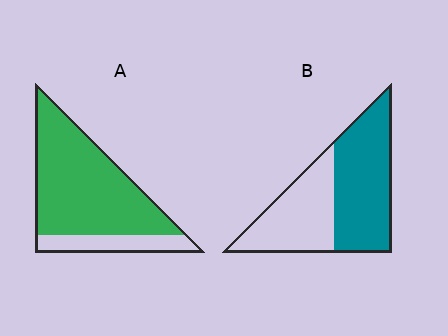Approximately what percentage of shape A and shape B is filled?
A is approximately 80% and B is approximately 55%.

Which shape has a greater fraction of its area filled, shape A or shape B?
Shape A.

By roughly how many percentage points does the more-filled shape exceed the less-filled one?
By roughly 25 percentage points (A over B).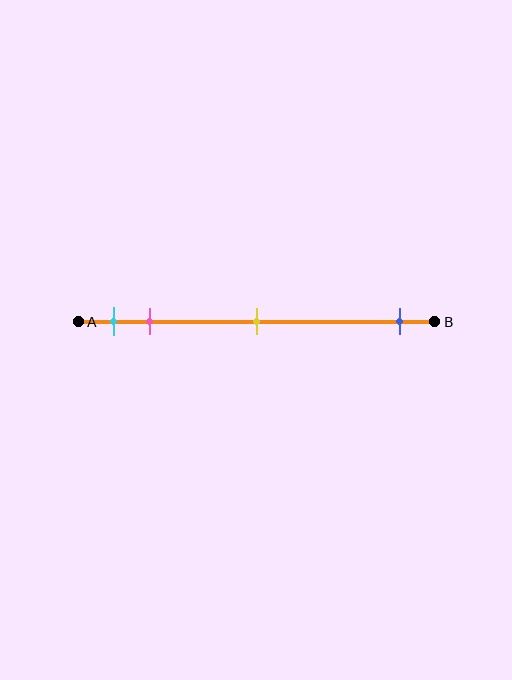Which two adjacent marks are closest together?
The cyan and pink marks are the closest adjacent pair.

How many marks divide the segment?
There are 4 marks dividing the segment.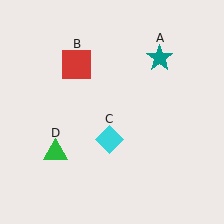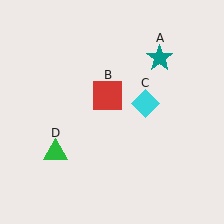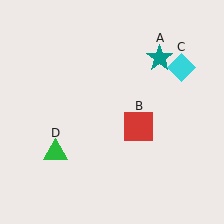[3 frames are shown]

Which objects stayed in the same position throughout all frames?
Teal star (object A) and green triangle (object D) remained stationary.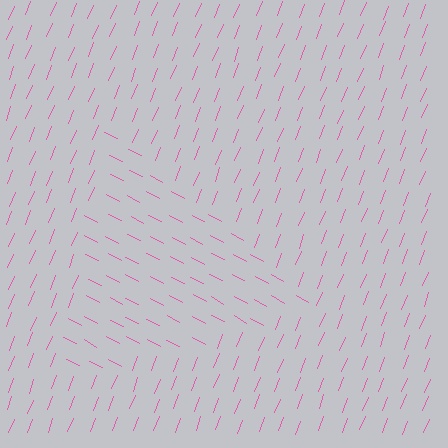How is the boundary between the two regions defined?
The boundary is defined purely by a change in line orientation (approximately 84 degrees difference). All lines are the same color and thickness.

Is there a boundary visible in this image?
Yes, there is a texture boundary formed by a change in line orientation.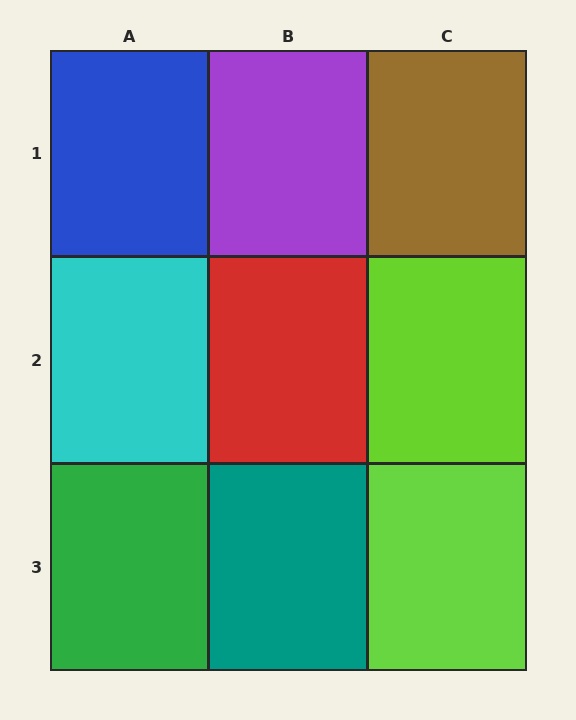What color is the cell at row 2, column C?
Lime.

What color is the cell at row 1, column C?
Brown.